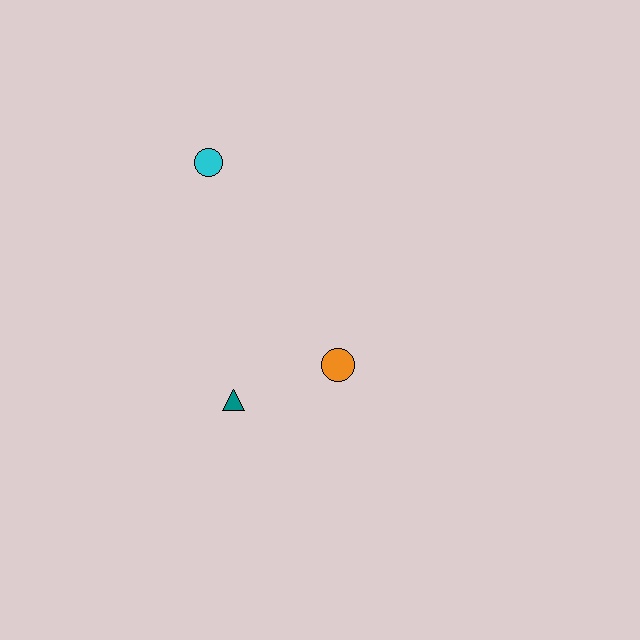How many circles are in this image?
There are 2 circles.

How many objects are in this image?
There are 3 objects.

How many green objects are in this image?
There are no green objects.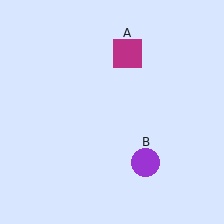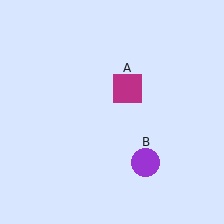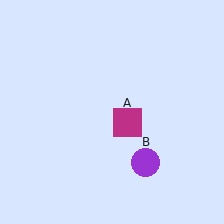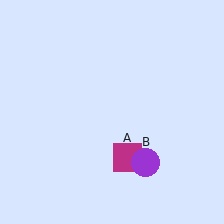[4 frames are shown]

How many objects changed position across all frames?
1 object changed position: magenta square (object A).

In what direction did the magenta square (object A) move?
The magenta square (object A) moved down.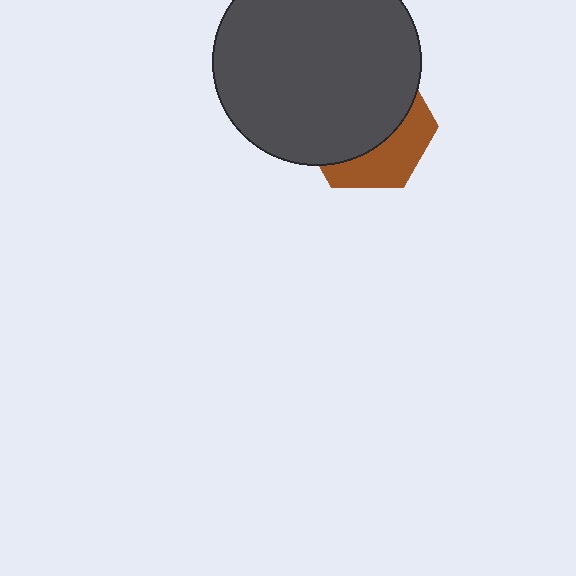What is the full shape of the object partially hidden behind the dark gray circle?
The partially hidden object is a brown hexagon.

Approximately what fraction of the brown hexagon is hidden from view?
Roughly 65% of the brown hexagon is hidden behind the dark gray circle.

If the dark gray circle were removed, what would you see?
You would see the complete brown hexagon.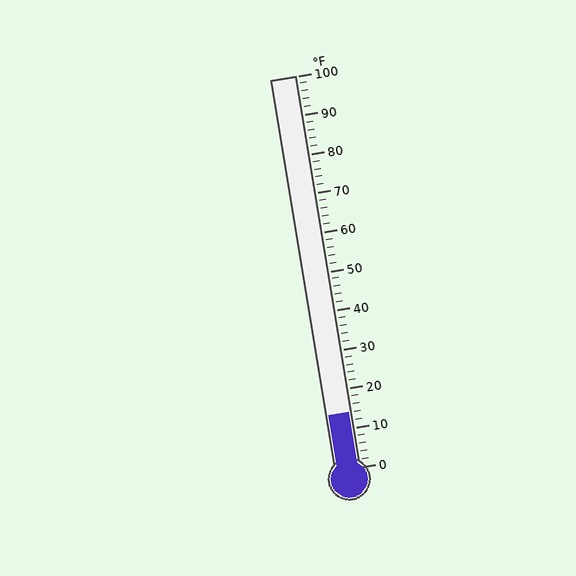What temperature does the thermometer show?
The thermometer shows approximately 14°F.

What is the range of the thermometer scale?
The thermometer scale ranges from 0°F to 100°F.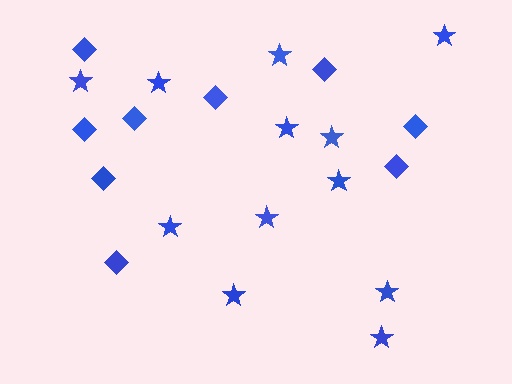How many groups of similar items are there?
There are 2 groups: one group of stars (12) and one group of diamonds (9).